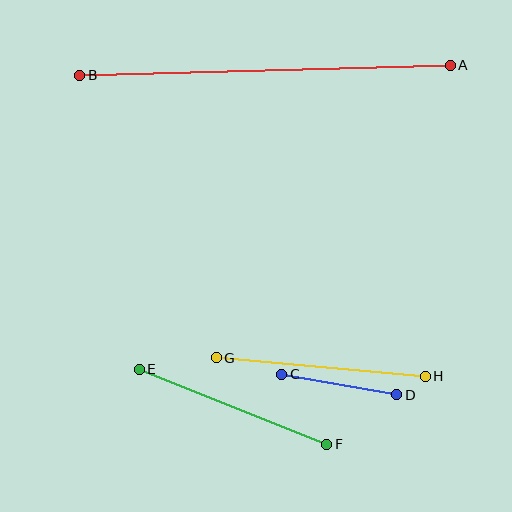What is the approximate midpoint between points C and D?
The midpoint is at approximately (339, 385) pixels.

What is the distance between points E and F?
The distance is approximately 202 pixels.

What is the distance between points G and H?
The distance is approximately 210 pixels.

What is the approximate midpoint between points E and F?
The midpoint is at approximately (233, 407) pixels.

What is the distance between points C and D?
The distance is approximately 117 pixels.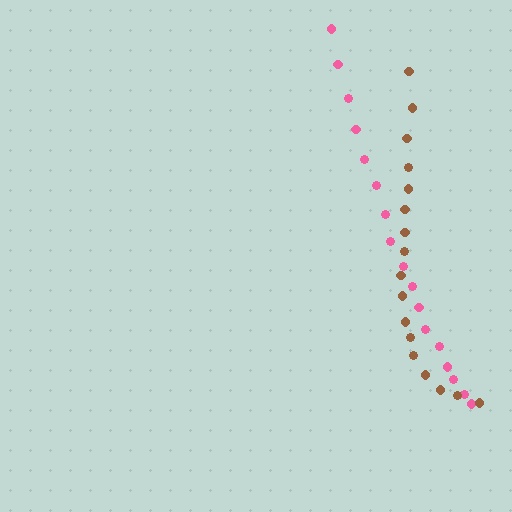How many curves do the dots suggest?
There are 2 distinct paths.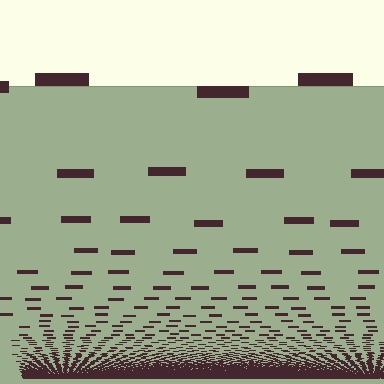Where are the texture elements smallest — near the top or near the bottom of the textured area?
Near the bottom.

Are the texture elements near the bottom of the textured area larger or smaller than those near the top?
Smaller. The gradient is inverted — elements near the bottom are smaller and denser.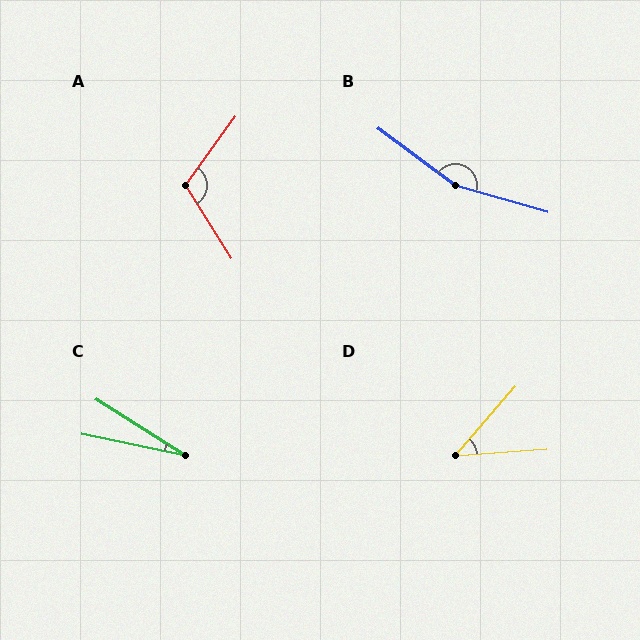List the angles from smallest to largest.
C (21°), D (45°), A (112°), B (159°).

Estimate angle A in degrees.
Approximately 112 degrees.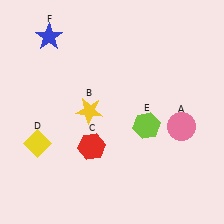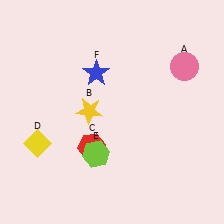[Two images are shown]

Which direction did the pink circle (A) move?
The pink circle (A) moved up.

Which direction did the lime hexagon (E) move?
The lime hexagon (E) moved left.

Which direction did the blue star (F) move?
The blue star (F) moved right.